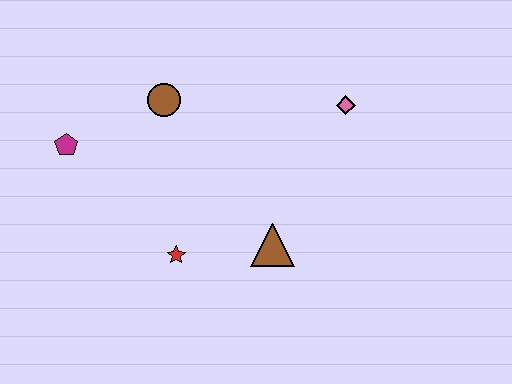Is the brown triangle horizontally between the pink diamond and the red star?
Yes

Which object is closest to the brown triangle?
The red star is closest to the brown triangle.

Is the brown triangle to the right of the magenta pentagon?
Yes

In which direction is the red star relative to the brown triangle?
The red star is to the left of the brown triangle.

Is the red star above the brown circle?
No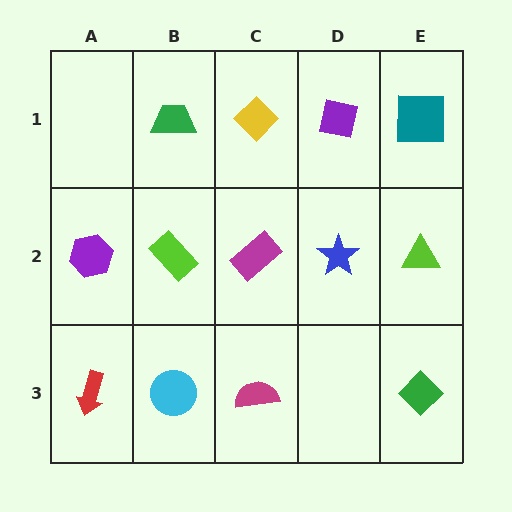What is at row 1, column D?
A purple square.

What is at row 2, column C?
A magenta rectangle.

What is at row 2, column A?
A purple hexagon.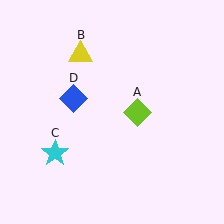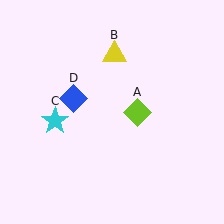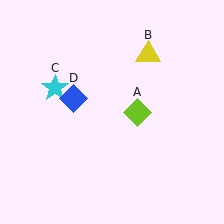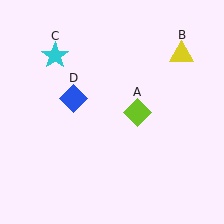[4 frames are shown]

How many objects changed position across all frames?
2 objects changed position: yellow triangle (object B), cyan star (object C).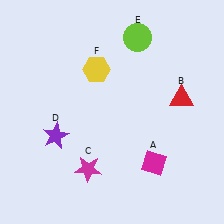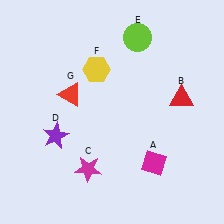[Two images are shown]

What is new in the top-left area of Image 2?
A red triangle (G) was added in the top-left area of Image 2.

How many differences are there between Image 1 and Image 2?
There is 1 difference between the two images.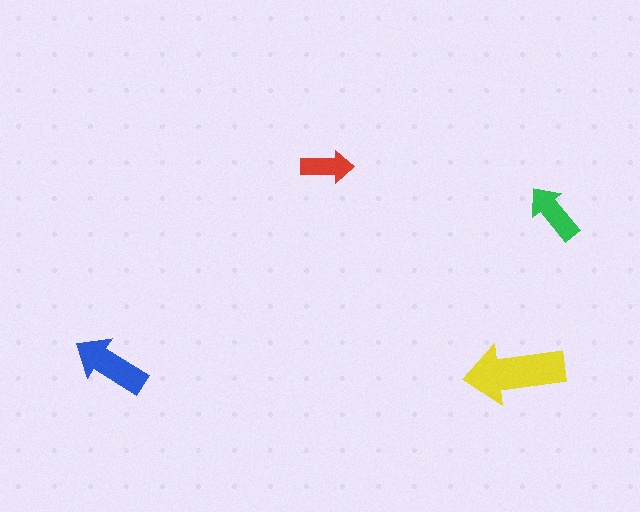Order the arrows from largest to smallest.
the yellow one, the blue one, the green one, the red one.